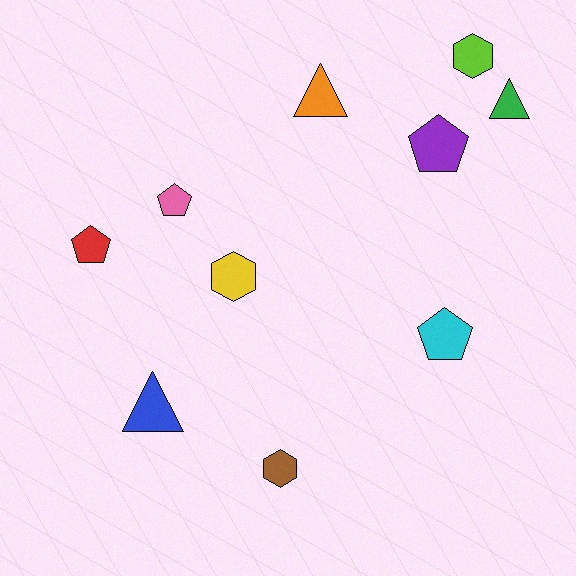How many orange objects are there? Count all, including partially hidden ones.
There is 1 orange object.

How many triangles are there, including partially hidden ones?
There are 3 triangles.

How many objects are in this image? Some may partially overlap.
There are 10 objects.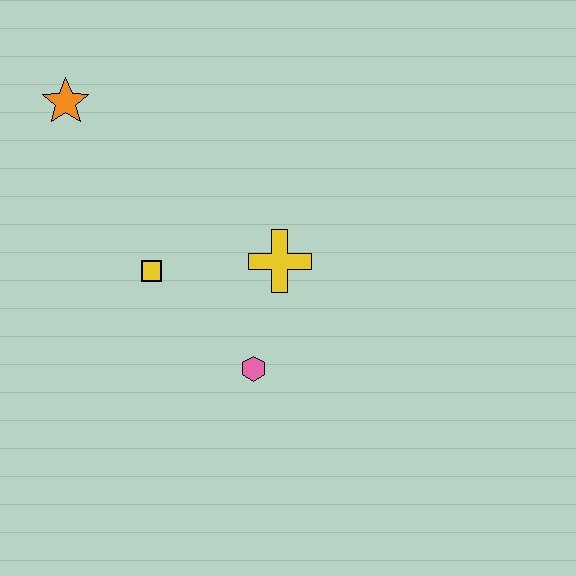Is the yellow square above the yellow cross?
No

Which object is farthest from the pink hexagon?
The orange star is farthest from the pink hexagon.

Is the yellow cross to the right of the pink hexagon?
Yes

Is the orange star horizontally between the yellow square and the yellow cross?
No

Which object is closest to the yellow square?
The yellow cross is closest to the yellow square.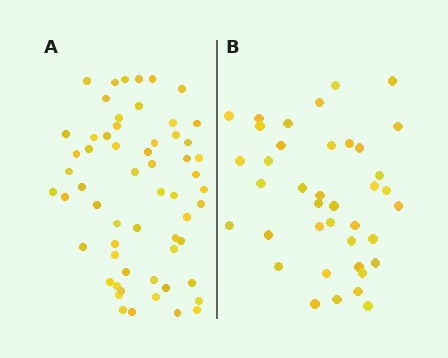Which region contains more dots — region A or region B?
Region A (the left region) has more dots.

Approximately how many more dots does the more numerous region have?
Region A has approximately 20 more dots than region B.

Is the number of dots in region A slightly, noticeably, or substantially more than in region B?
Region A has substantially more. The ratio is roughly 1.5 to 1.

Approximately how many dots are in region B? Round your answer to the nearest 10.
About 40 dots. (The exact count is 39, which rounds to 40.)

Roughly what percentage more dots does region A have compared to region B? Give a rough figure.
About 50% more.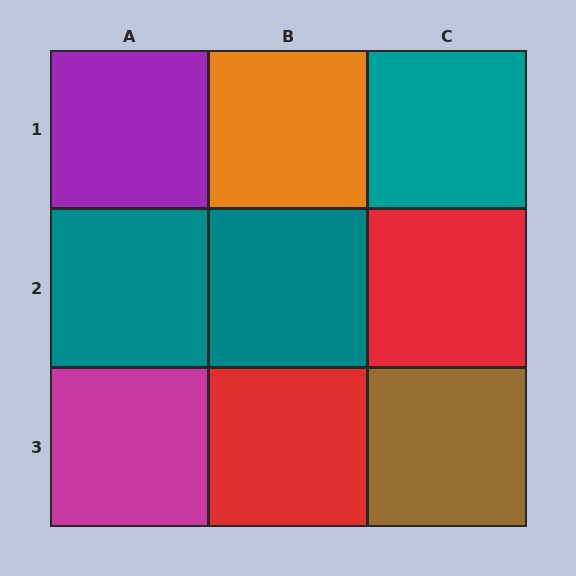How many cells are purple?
1 cell is purple.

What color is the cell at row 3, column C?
Brown.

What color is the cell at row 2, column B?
Teal.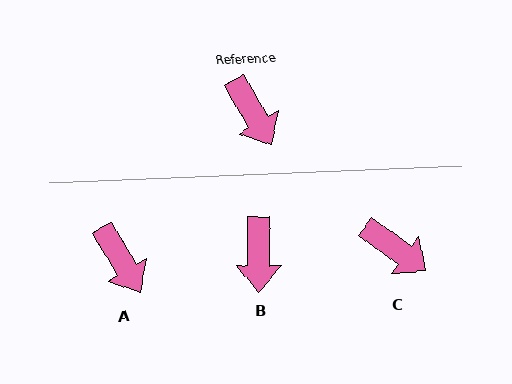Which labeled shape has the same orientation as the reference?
A.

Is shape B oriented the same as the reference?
No, it is off by about 31 degrees.